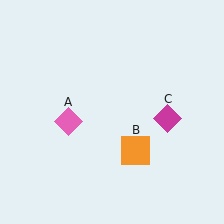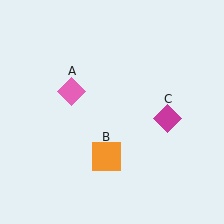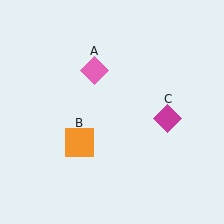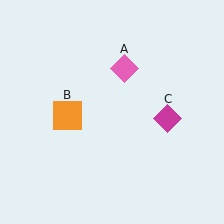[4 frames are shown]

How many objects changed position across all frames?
2 objects changed position: pink diamond (object A), orange square (object B).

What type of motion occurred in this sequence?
The pink diamond (object A), orange square (object B) rotated clockwise around the center of the scene.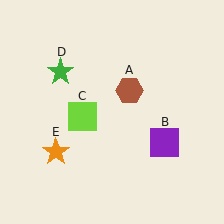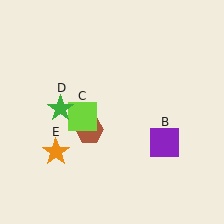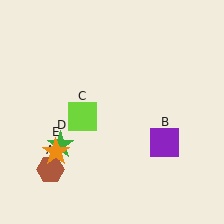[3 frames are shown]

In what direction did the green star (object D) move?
The green star (object D) moved down.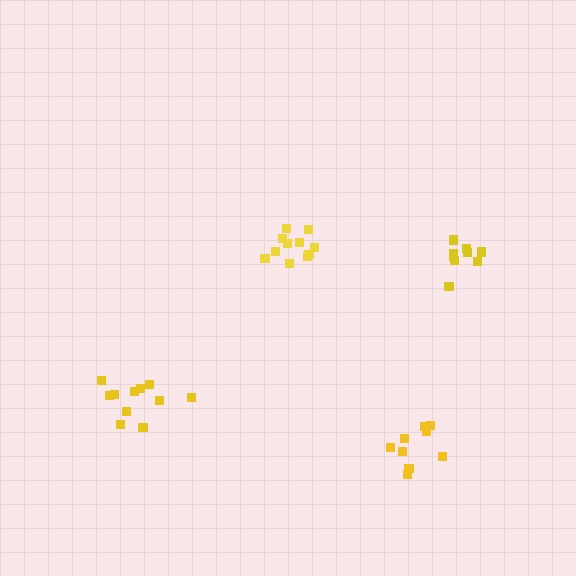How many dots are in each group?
Group 1: 9 dots, Group 2: 11 dots, Group 3: 11 dots, Group 4: 9 dots (40 total).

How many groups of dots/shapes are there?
There are 4 groups.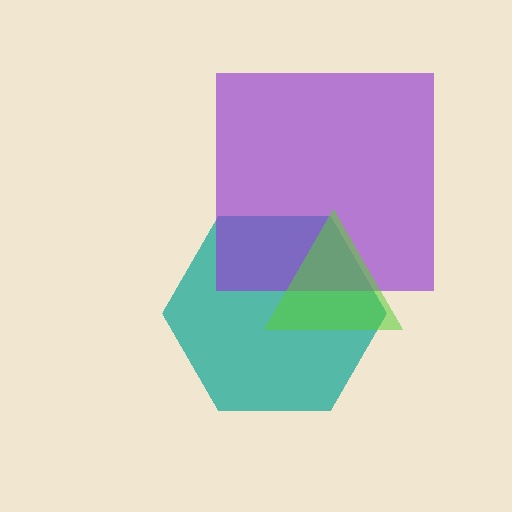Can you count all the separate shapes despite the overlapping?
Yes, there are 3 separate shapes.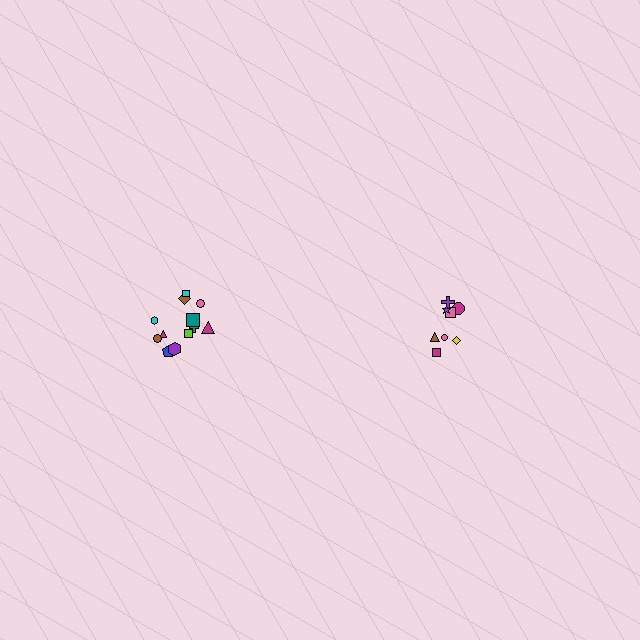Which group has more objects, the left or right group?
The left group.